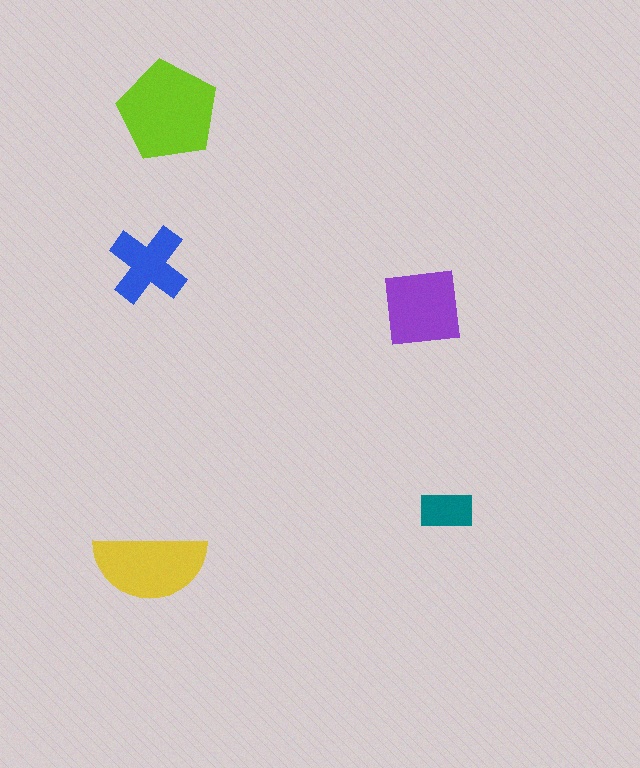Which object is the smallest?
The teal rectangle.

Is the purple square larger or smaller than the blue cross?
Larger.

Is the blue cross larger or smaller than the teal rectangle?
Larger.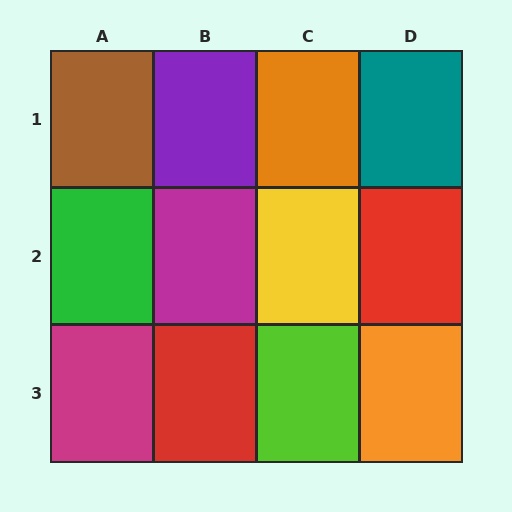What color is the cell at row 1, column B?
Purple.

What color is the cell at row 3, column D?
Orange.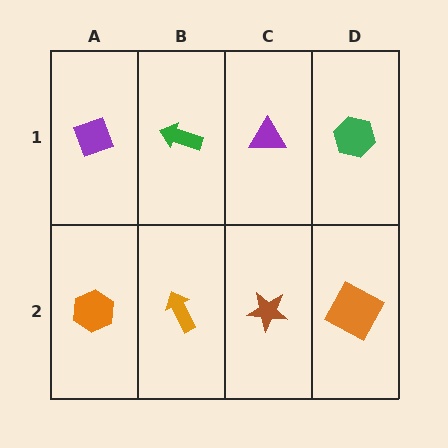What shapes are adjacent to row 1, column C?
A brown star (row 2, column C), a green arrow (row 1, column B), a green hexagon (row 1, column D).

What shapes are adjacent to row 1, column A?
An orange hexagon (row 2, column A), a green arrow (row 1, column B).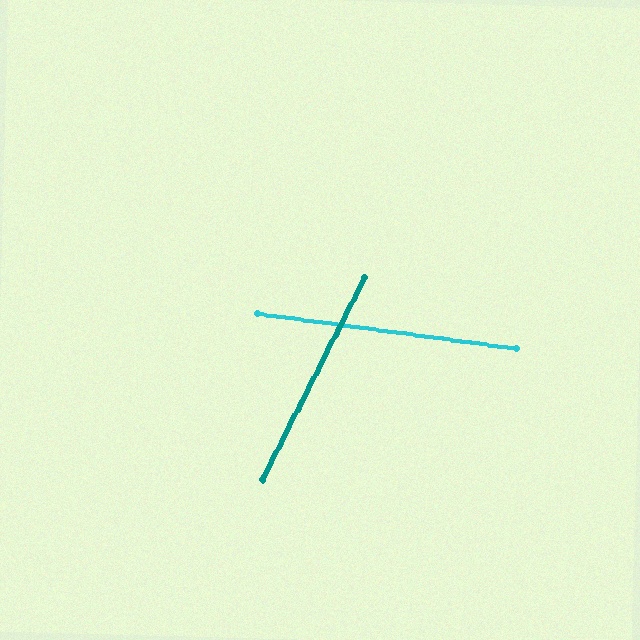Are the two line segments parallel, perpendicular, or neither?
Neither parallel nor perpendicular — they differ by about 71°.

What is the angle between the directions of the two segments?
Approximately 71 degrees.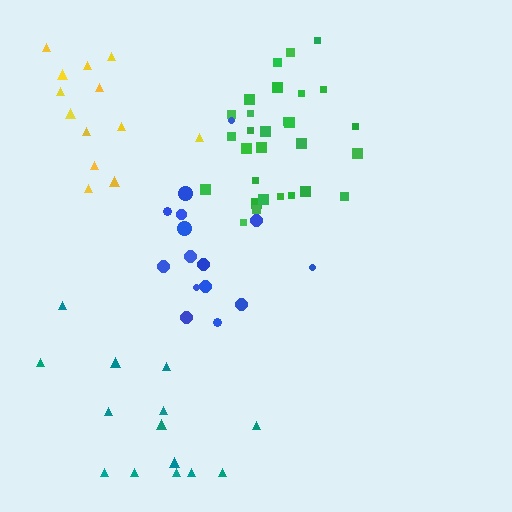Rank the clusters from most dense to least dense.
green, blue, yellow, teal.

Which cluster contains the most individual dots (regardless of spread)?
Green (29).